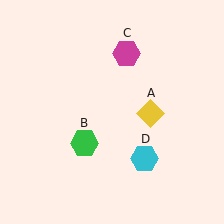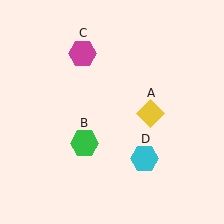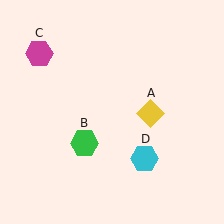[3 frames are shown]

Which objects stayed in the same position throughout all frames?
Yellow diamond (object A) and green hexagon (object B) and cyan hexagon (object D) remained stationary.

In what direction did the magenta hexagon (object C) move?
The magenta hexagon (object C) moved left.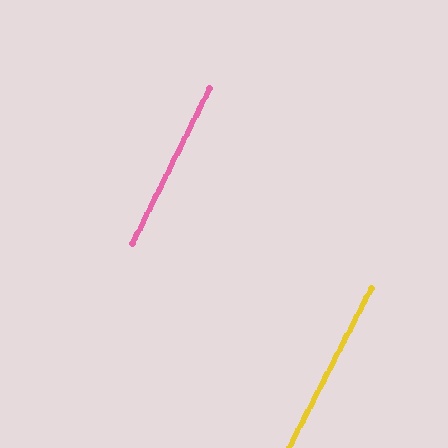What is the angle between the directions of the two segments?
Approximately 1 degree.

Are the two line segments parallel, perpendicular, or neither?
Parallel — their directions differ by only 0.7°.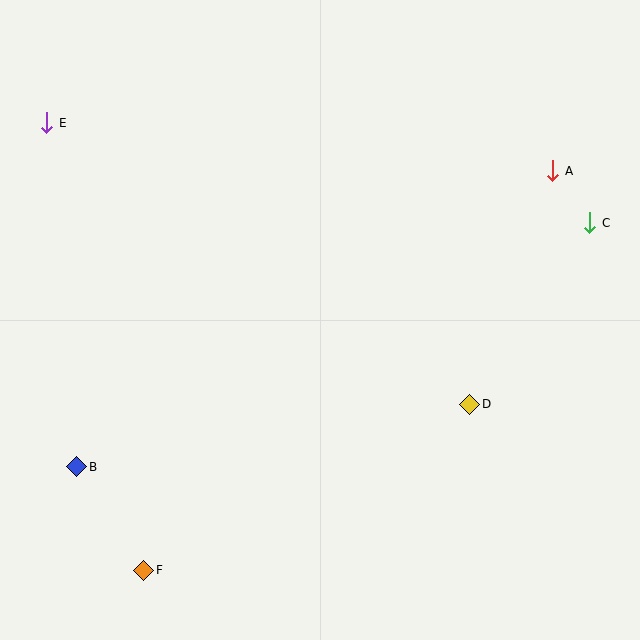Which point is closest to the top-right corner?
Point A is closest to the top-right corner.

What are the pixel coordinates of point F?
Point F is at (144, 570).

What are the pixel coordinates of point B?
Point B is at (77, 467).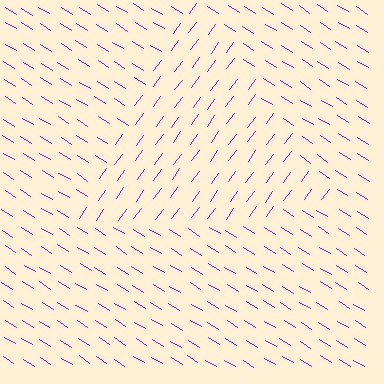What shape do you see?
I see a triangle.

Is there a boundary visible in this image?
Yes, there is a texture boundary formed by a change in line orientation.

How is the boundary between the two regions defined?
The boundary is defined purely by a change in line orientation (approximately 86 degrees difference). All lines are the same color and thickness.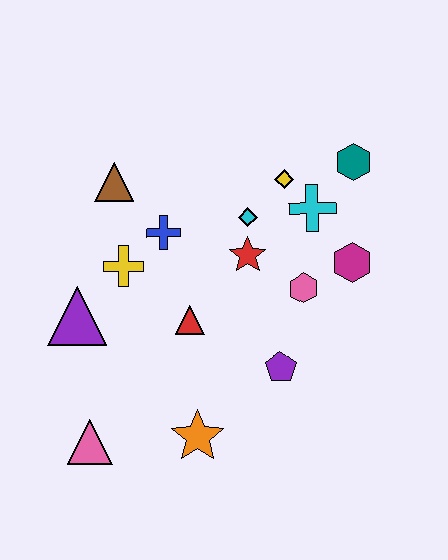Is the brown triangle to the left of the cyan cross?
Yes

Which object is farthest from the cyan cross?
The pink triangle is farthest from the cyan cross.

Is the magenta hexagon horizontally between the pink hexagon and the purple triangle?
No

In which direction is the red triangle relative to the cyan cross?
The red triangle is to the left of the cyan cross.